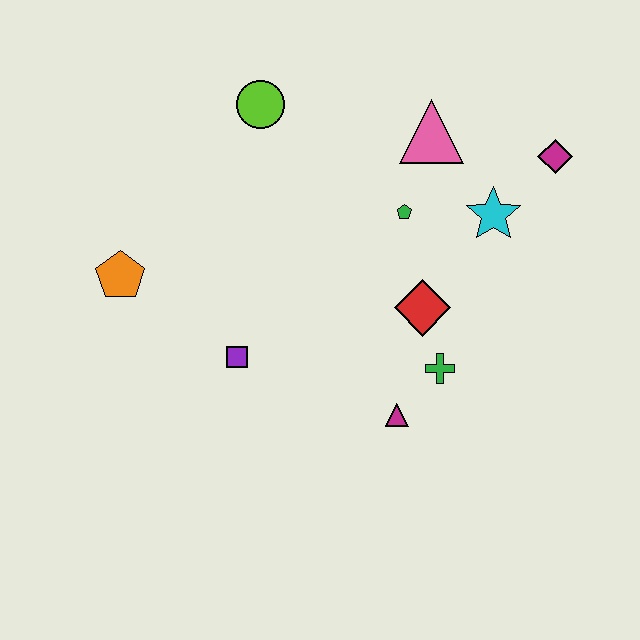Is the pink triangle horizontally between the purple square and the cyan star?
Yes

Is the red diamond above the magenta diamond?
No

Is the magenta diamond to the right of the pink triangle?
Yes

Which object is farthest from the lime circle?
The magenta triangle is farthest from the lime circle.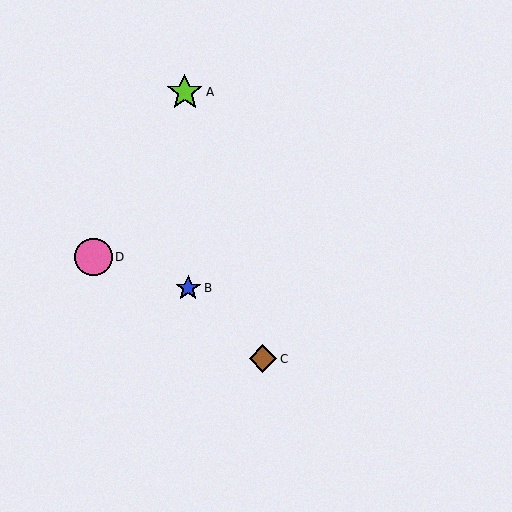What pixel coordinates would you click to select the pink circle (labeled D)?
Click at (93, 257) to select the pink circle D.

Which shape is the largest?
The pink circle (labeled D) is the largest.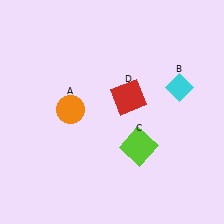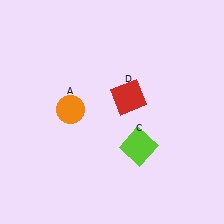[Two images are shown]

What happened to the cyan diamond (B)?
The cyan diamond (B) was removed in Image 2. It was in the top-right area of Image 1.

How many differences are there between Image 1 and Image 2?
There is 1 difference between the two images.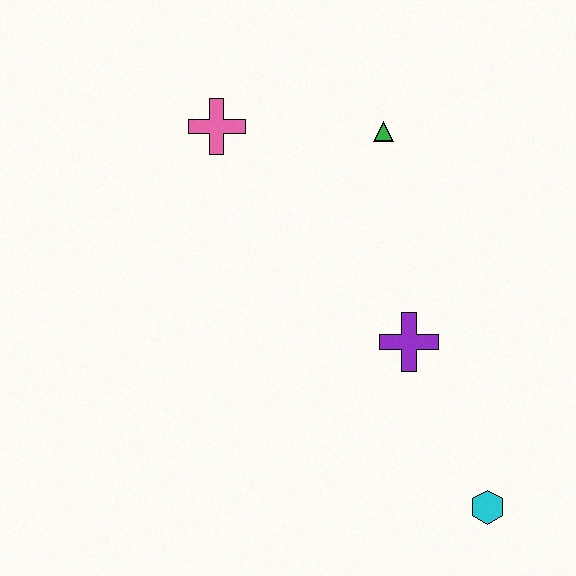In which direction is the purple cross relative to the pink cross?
The purple cross is below the pink cross.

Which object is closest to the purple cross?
The cyan hexagon is closest to the purple cross.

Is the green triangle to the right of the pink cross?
Yes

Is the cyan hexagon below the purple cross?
Yes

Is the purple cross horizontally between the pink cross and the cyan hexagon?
Yes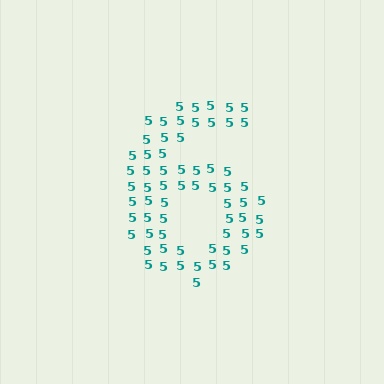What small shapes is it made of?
It is made of small digit 5's.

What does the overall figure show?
The overall figure shows the digit 6.